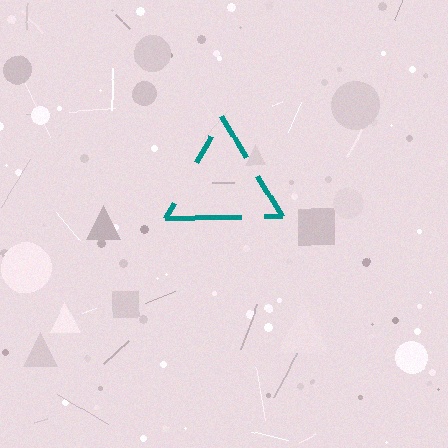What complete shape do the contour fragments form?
The contour fragments form a triangle.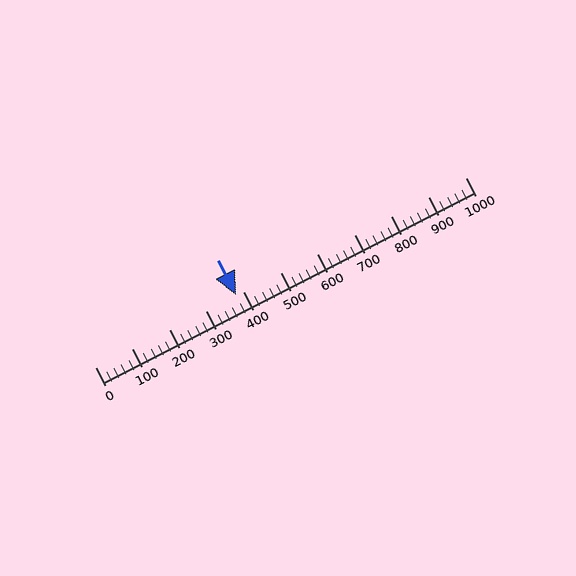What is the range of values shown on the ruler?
The ruler shows values from 0 to 1000.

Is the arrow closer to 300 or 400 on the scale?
The arrow is closer to 400.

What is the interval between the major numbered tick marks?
The major tick marks are spaced 100 units apart.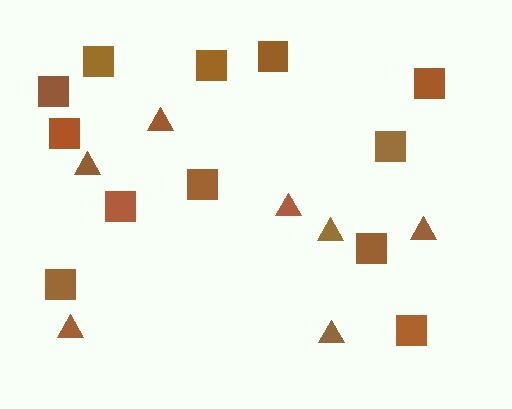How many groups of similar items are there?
There are 2 groups: one group of triangles (7) and one group of squares (12).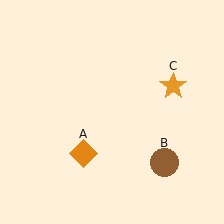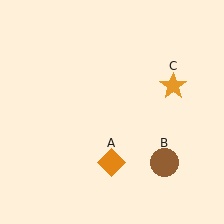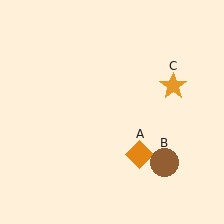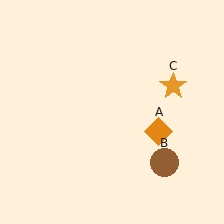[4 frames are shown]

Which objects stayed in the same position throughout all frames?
Brown circle (object B) and orange star (object C) remained stationary.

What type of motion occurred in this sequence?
The orange diamond (object A) rotated counterclockwise around the center of the scene.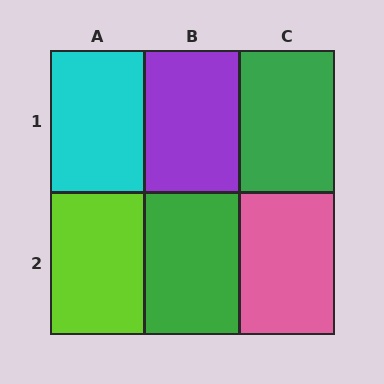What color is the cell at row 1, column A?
Cyan.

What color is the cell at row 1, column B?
Purple.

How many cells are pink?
1 cell is pink.